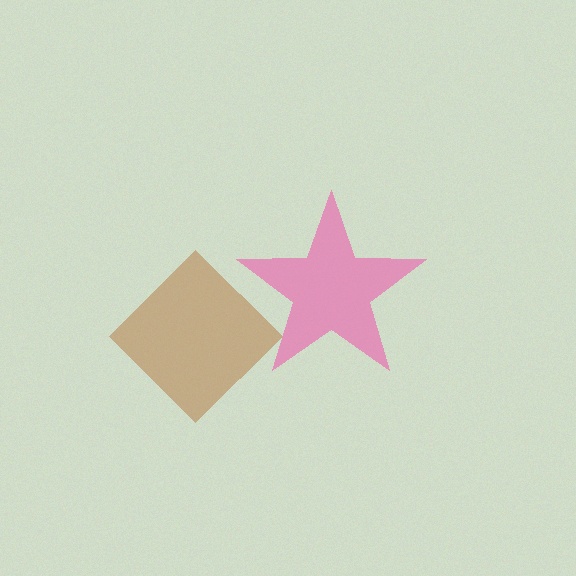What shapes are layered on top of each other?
The layered shapes are: a pink star, a brown diamond.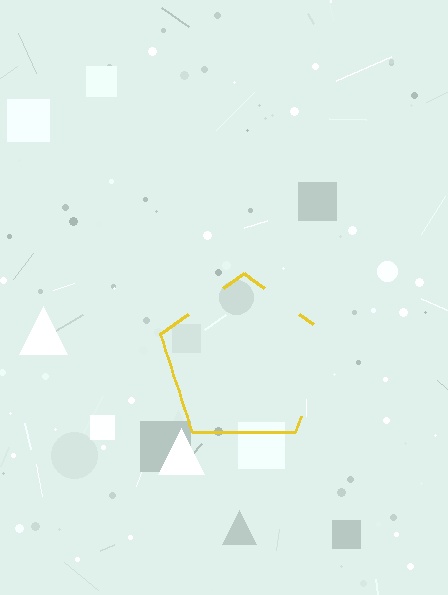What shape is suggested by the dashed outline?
The dashed outline suggests a pentagon.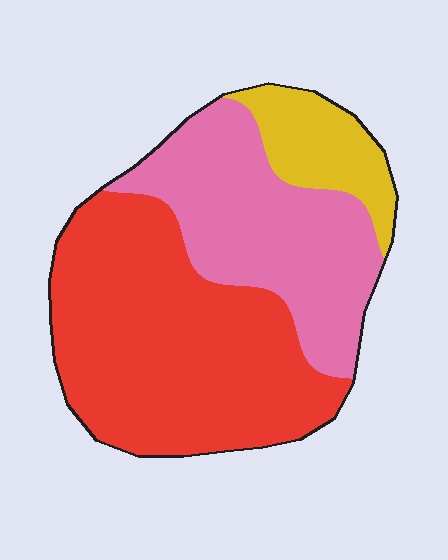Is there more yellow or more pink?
Pink.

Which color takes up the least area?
Yellow, at roughly 15%.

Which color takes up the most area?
Red, at roughly 55%.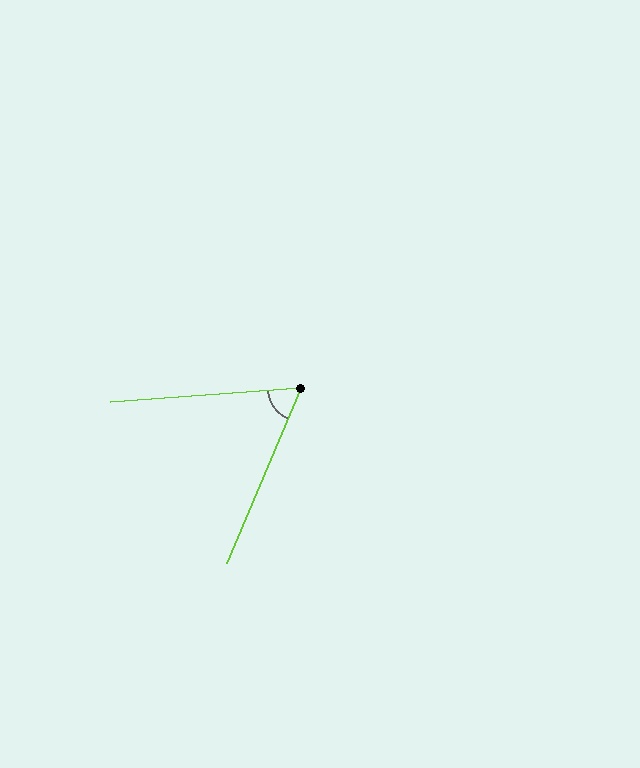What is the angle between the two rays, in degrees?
Approximately 63 degrees.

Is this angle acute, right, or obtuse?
It is acute.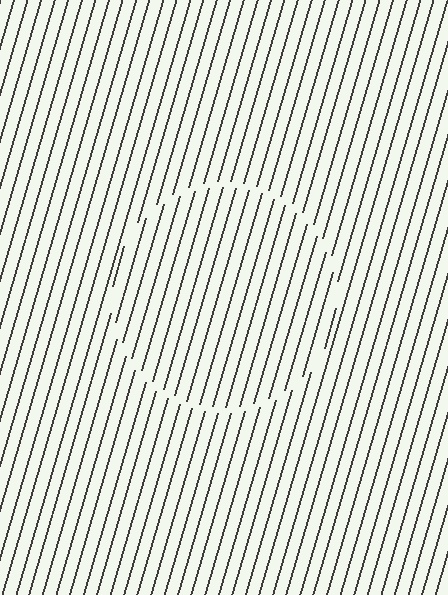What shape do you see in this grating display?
An illusory circle. The interior of the shape contains the same grating, shifted by half a period — the contour is defined by the phase discontinuity where line-ends from the inner and outer gratings abut.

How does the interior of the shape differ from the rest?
The interior of the shape contains the same grating, shifted by half a period — the contour is defined by the phase discontinuity where line-ends from the inner and outer gratings abut.